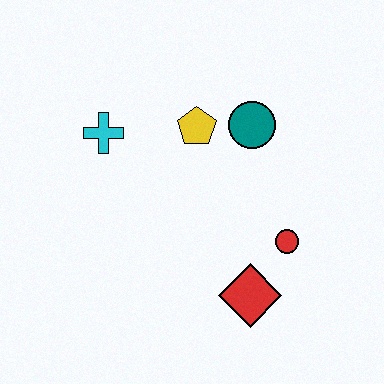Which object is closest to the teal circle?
The yellow pentagon is closest to the teal circle.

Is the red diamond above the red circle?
No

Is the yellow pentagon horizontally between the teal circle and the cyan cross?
Yes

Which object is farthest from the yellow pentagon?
The red diamond is farthest from the yellow pentagon.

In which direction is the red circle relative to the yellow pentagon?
The red circle is below the yellow pentagon.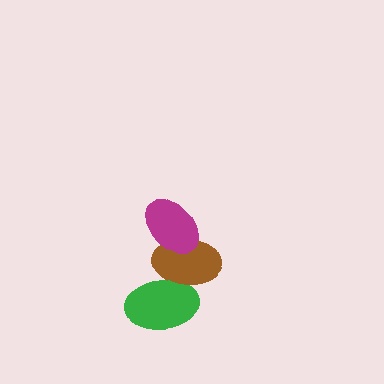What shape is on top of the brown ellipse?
The magenta ellipse is on top of the brown ellipse.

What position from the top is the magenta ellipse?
The magenta ellipse is 1st from the top.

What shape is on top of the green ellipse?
The brown ellipse is on top of the green ellipse.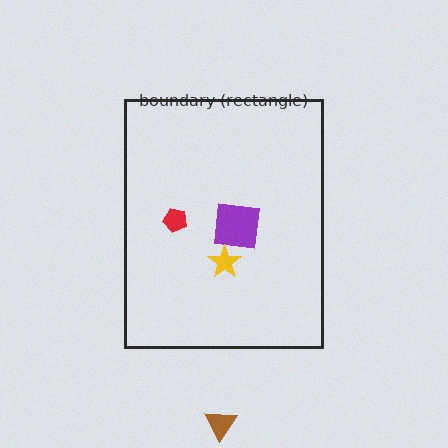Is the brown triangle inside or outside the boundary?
Outside.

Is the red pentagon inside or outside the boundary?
Inside.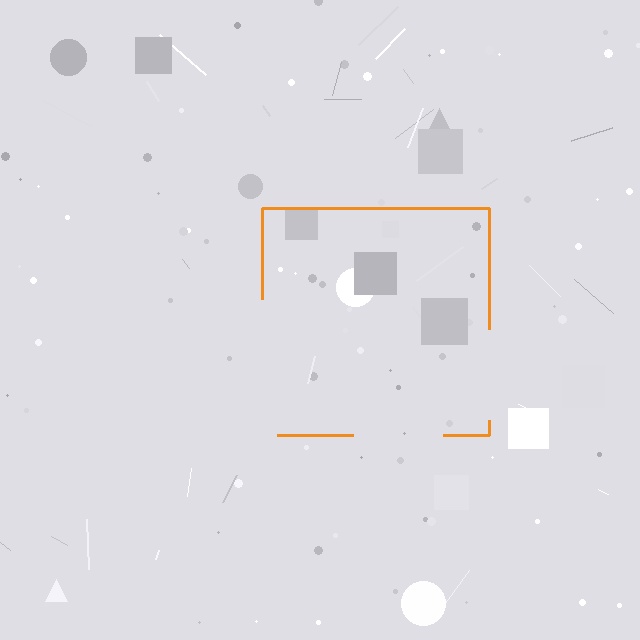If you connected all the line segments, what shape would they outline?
They would outline a square.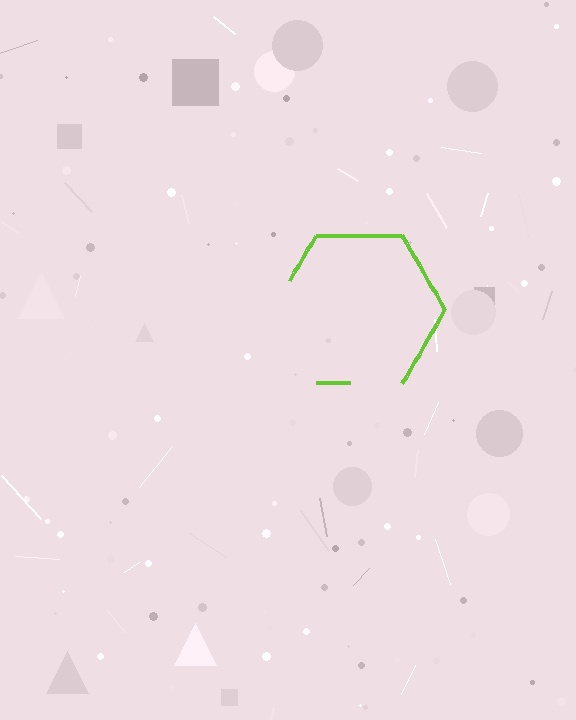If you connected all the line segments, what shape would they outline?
They would outline a hexagon.